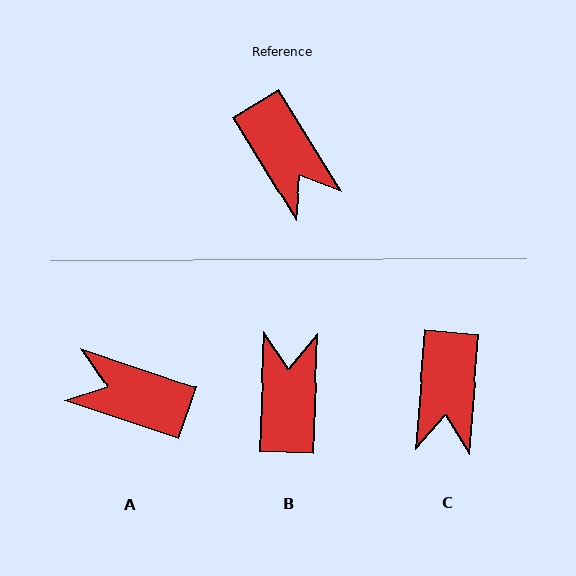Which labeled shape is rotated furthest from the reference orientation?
B, about 146 degrees away.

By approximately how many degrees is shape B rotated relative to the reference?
Approximately 146 degrees counter-clockwise.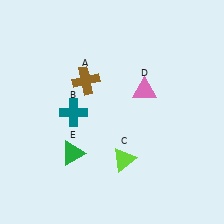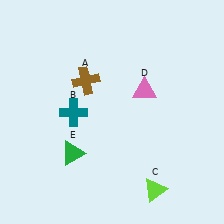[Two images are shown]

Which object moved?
The lime triangle (C) moved right.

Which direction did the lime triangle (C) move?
The lime triangle (C) moved right.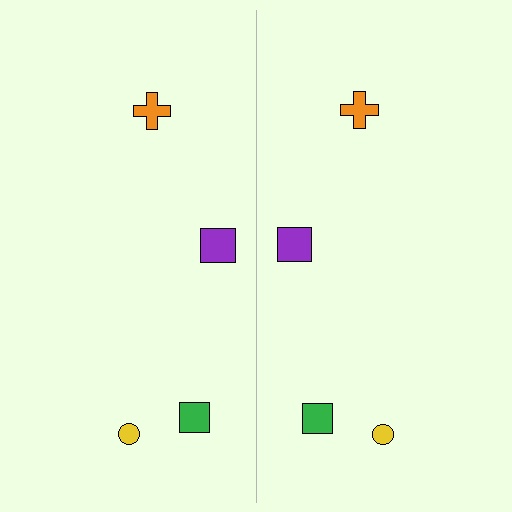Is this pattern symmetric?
Yes, this pattern has bilateral (reflection) symmetry.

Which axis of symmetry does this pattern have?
The pattern has a vertical axis of symmetry running through the center of the image.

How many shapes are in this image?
There are 8 shapes in this image.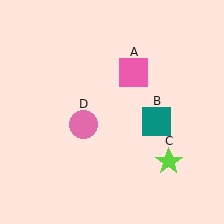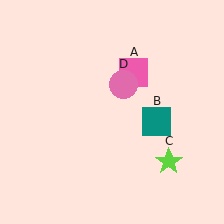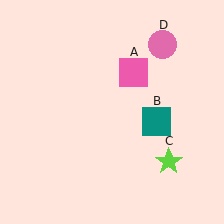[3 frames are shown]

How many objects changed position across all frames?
1 object changed position: pink circle (object D).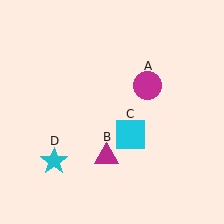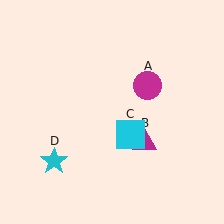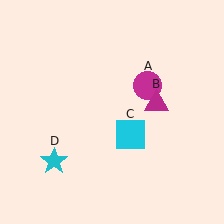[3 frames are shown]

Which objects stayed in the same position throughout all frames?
Magenta circle (object A) and cyan square (object C) and cyan star (object D) remained stationary.